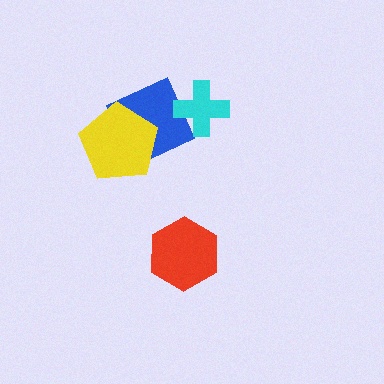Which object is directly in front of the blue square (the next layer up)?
The yellow pentagon is directly in front of the blue square.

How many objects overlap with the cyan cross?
1 object overlaps with the cyan cross.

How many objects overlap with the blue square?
2 objects overlap with the blue square.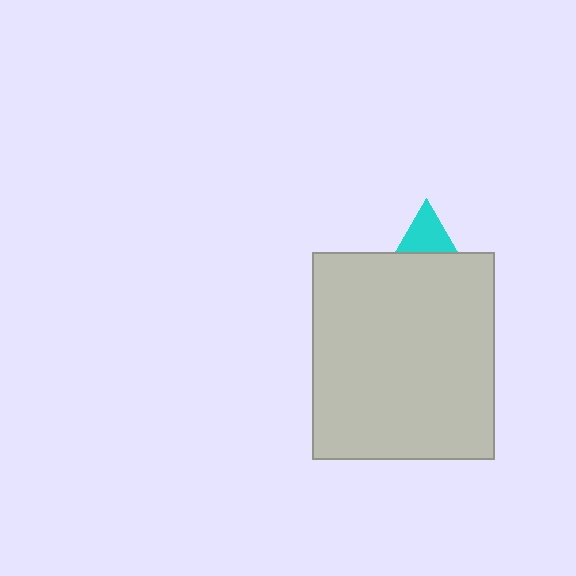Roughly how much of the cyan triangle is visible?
A small part of it is visible (roughly 30%).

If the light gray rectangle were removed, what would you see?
You would see the complete cyan triangle.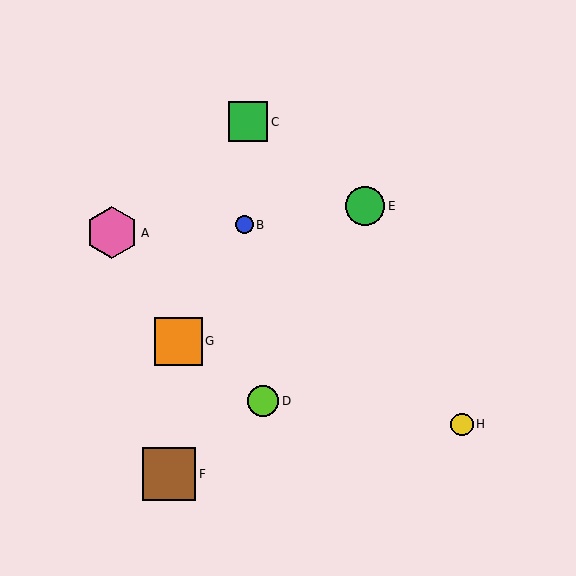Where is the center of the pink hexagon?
The center of the pink hexagon is at (112, 233).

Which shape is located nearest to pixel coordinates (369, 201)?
The green circle (labeled E) at (365, 206) is nearest to that location.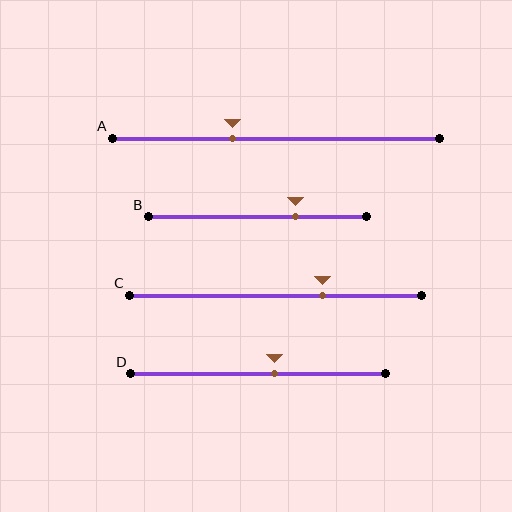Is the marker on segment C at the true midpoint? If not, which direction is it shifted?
No, the marker on segment C is shifted to the right by about 16% of the segment length.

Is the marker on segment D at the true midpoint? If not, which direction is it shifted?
No, the marker on segment D is shifted to the right by about 6% of the segment length.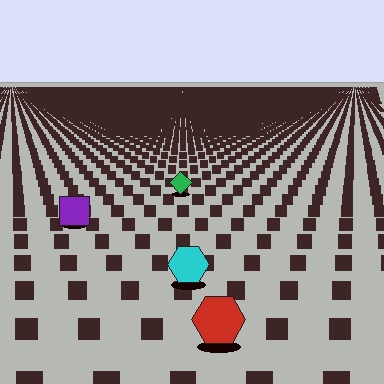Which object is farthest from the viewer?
The green diamond is farthest from the viewer. It appears smaller and the ground texture around it is denser.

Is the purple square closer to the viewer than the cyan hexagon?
No. The cyan hexagon is closer — you can tell from the texture gradient: the ground texture is coarser near it.